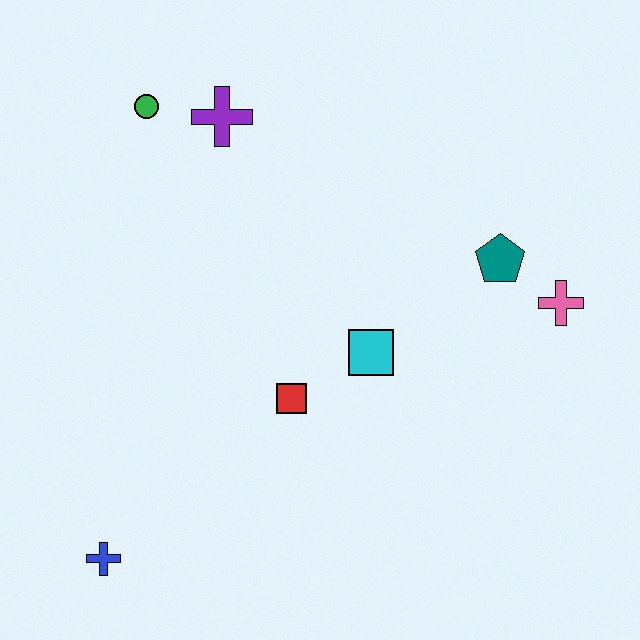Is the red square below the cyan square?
Yes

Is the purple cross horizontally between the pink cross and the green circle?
Yes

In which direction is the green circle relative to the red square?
The green circle is above the red square.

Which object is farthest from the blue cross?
The pink cross is farthest from the blue cross.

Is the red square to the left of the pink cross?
Yes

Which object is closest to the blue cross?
The red square is closest to the blue cross.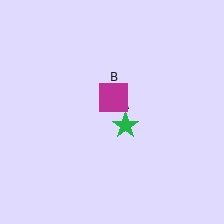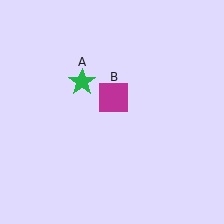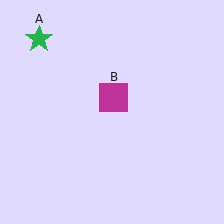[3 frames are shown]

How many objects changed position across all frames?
1 object changed position: green star (object A).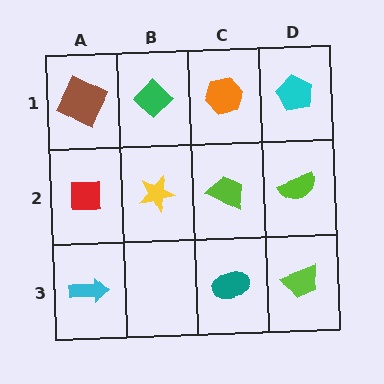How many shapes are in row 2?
4 shapes.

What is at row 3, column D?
A lime trapezoid.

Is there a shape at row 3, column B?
No, that cell is empty.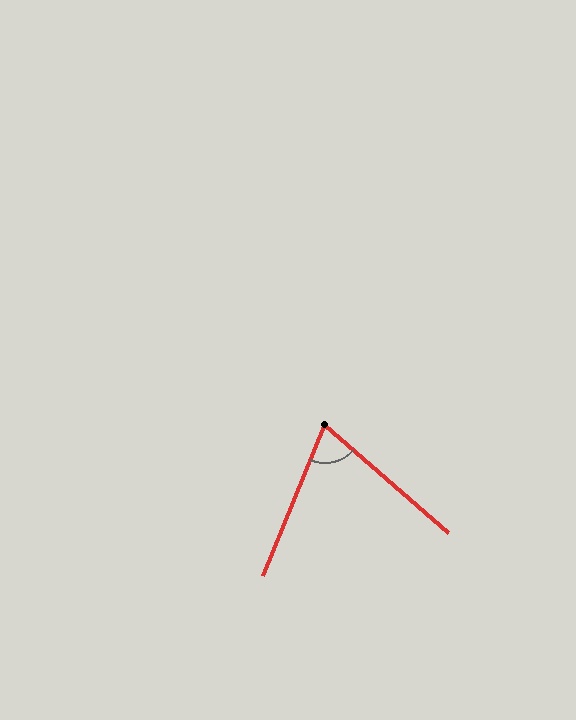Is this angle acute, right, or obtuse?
It is acute.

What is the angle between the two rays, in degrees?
Approximately 71 degrees.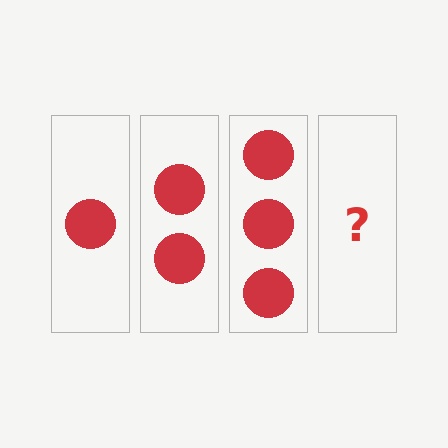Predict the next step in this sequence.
The next step is 4 circles.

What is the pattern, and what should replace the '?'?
The pattern is that each step adds one more circle. The '?' should be 4 circles.